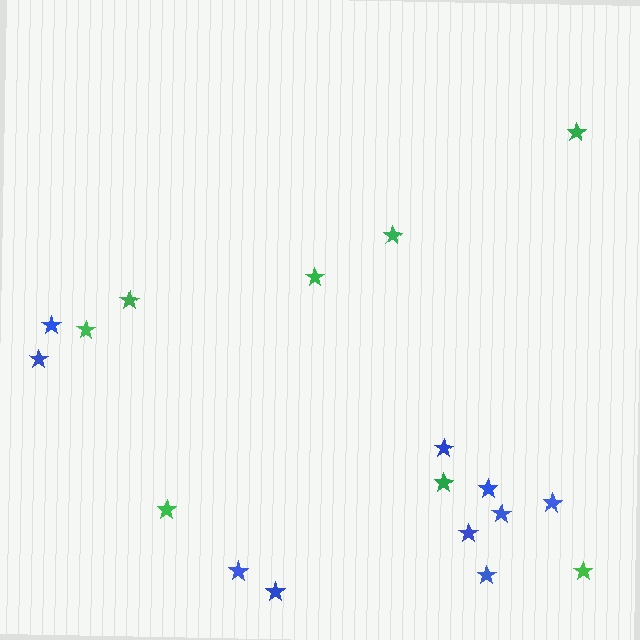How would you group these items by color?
There are 2 groups: one group of green stars (8) and one group of blue stars (10).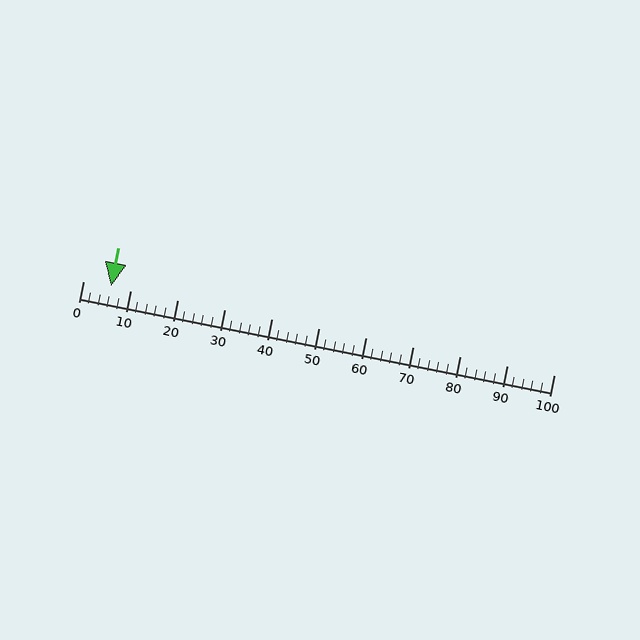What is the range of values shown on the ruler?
The ruler shows values from 0 to 100.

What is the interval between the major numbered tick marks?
The major tick marks are spaced 10 units apart.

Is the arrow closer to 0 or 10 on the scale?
The arrow is closer to 10.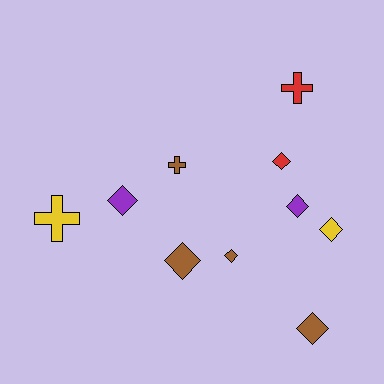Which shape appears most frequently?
Diamond, with 7 objects.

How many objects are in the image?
There are 10 objects.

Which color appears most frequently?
Brown, with 4 objects.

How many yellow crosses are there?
There is 1 yellow cross.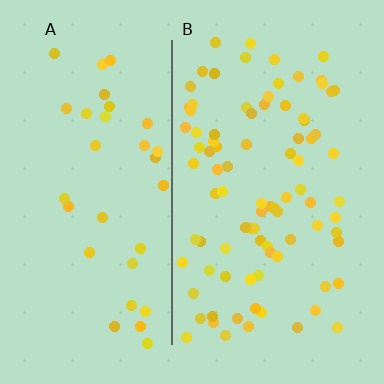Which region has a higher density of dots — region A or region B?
B (the right).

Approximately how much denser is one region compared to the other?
Approximately 2.6× — region B over region A.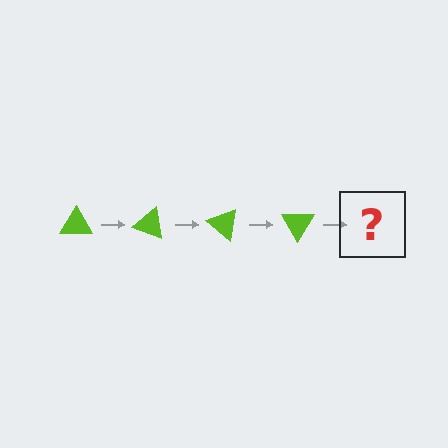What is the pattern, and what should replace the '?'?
The pattern is that the triangle rotates 20 degrees each step. The '?' should be a lime triangle rotated 80 degrees.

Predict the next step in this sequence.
The next step is a lime triangle rotated 80 degrees.